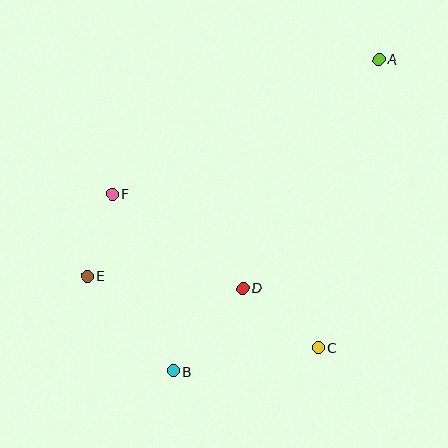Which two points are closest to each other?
Points E and F are closest to each other.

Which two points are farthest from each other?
Points A and B are farthest from each other.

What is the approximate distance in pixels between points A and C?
The distance between A and C is approximately 295 pixels.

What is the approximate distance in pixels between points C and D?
The distance between C and D is approximately 96 pixels.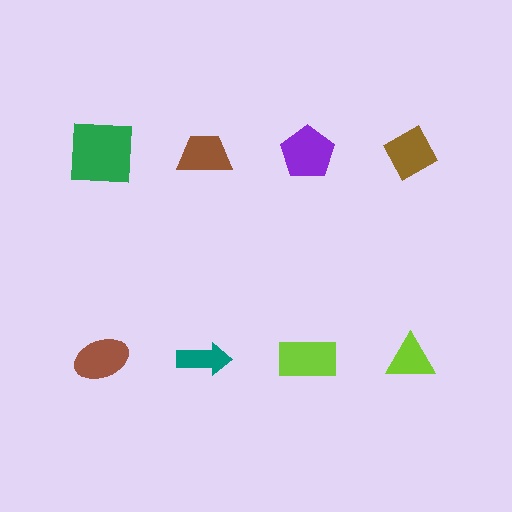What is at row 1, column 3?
A purple pentagon.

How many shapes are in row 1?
4 shapes.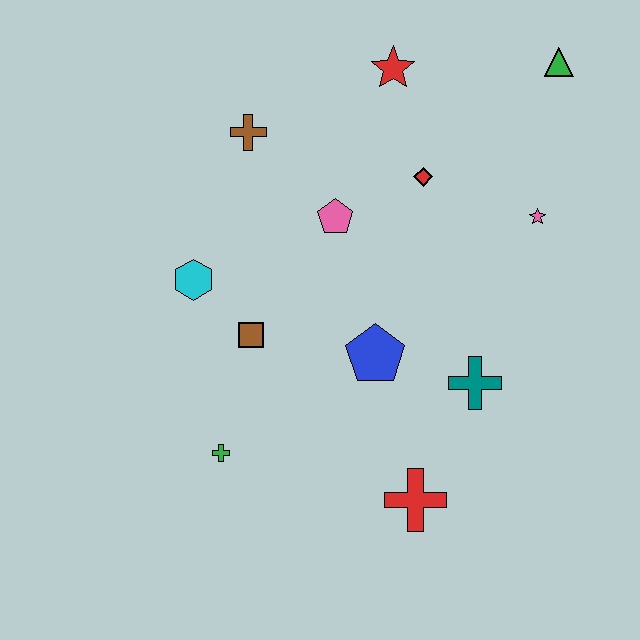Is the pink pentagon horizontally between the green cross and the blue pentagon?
Yes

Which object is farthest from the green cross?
The green triangle is farthest from the green cross.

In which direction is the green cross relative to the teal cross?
The green cross is to the left of the teal cross.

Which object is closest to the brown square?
The cyan hexagon is closest to the brown square.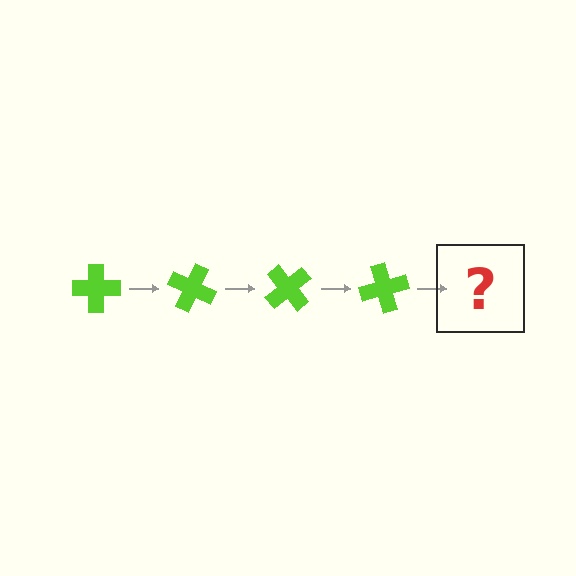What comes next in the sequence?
The next element should be a lime cross rotated 100 degrees.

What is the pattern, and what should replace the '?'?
The pattern is that the cross rotates 25 degrees each step. The '?' should be a lime cross rotated 100 degrees.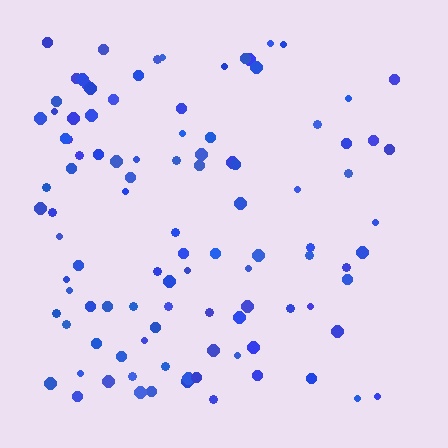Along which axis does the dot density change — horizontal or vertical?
Horizontal.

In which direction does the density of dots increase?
From right to left, with the left side densest.